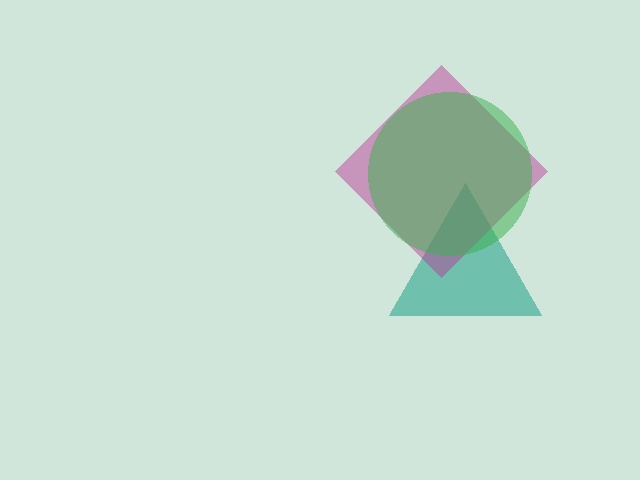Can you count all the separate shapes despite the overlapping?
Yes, there are 3 separate shapes.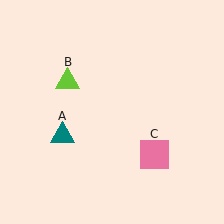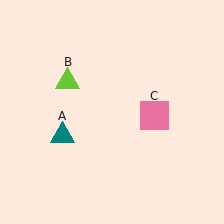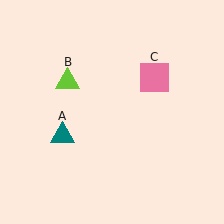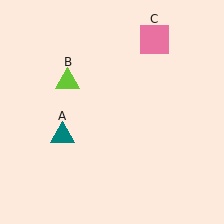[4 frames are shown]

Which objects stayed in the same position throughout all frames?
Teal triangle (object A) and lime triangle (object B) remained stationary.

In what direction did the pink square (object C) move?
The pink square (object C) moved up.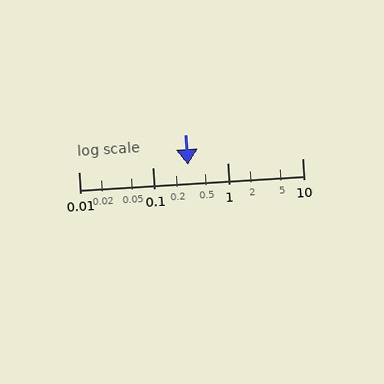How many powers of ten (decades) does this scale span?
The scale spans 3 decades, from 0.01 to 10.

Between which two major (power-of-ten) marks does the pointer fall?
The pointer is between 0.1 and 1.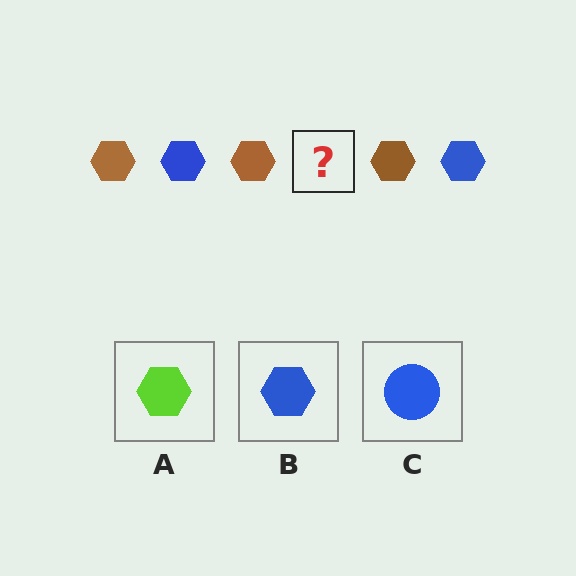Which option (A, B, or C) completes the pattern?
B.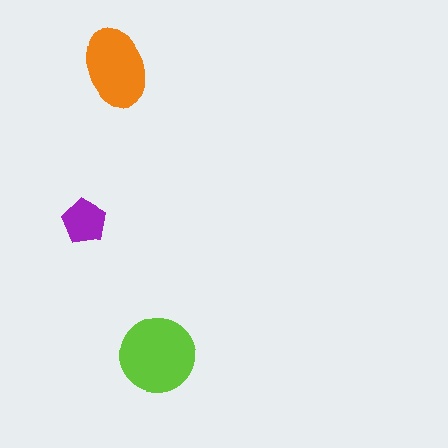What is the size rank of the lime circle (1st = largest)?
1st.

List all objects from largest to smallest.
The lime circle, the orange ellipse, the purple pentagon.